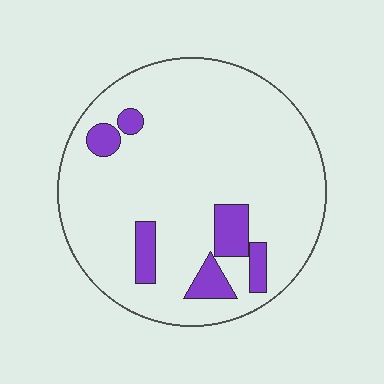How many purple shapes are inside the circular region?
6.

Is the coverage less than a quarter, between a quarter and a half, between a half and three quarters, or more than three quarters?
Less than a quarter.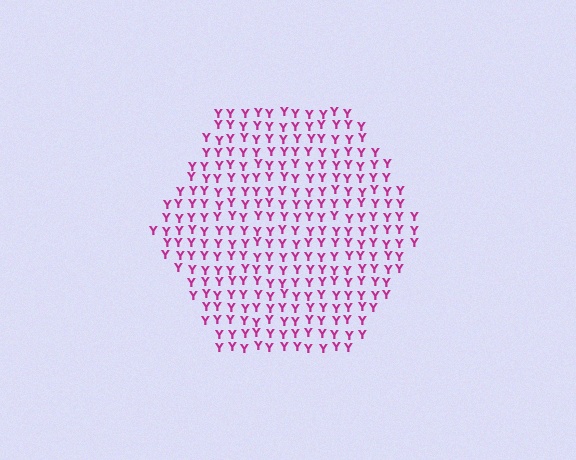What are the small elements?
The small elements are letter Y's.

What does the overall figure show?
The overall figure shows a hexagon.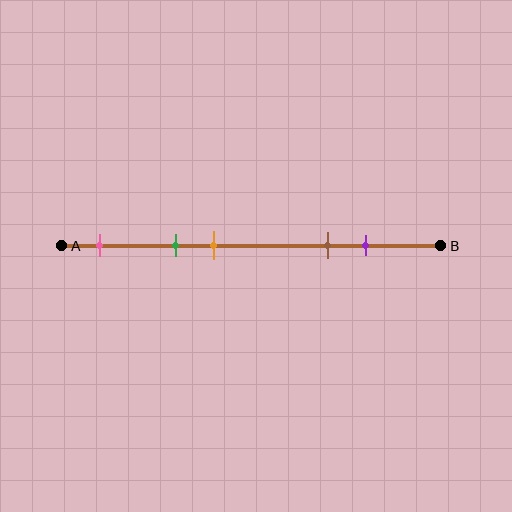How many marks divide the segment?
There are 5 marks dividing the segment.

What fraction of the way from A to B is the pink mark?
The pink mark is approximately 10% (0.1) of the way from A to B.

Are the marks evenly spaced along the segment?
No, the marks are not evenly spaced.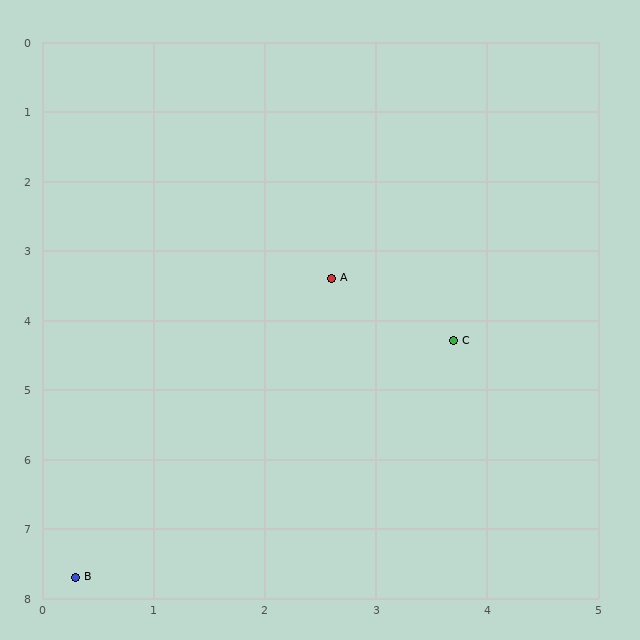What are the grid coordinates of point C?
Point C is at approximately (3.7, 4.3).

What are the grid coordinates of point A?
Point A is at approximately (2.6, 3.4).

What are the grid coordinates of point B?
Point B is at approximately (0.3, 7.7).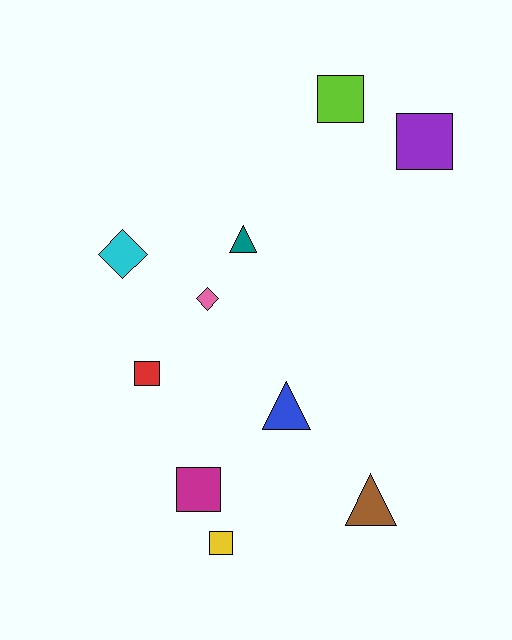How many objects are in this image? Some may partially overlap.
There are 10 objects.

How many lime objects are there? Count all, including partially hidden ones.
There is 1 lime object.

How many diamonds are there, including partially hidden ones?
There are 2 diamonds.